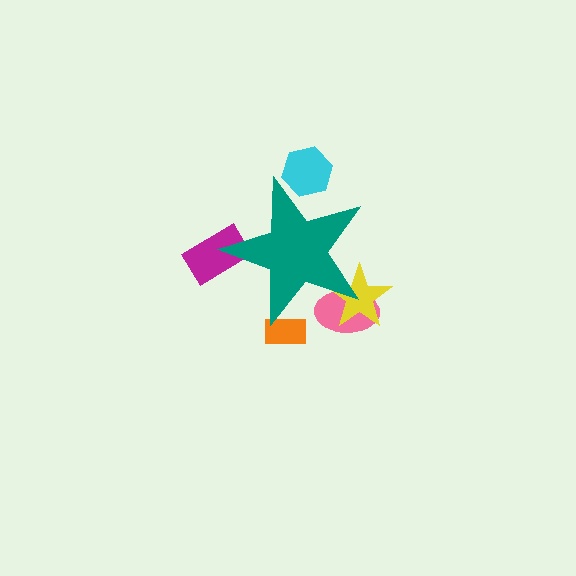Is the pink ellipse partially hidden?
Yes, the pink ellipse is partially hidden behind the teal star.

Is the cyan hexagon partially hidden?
Yes, the cyan hexagon is partially hidden behind the teal star.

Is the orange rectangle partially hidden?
Yes, the orange rectangle is partially hidden behind the teal star.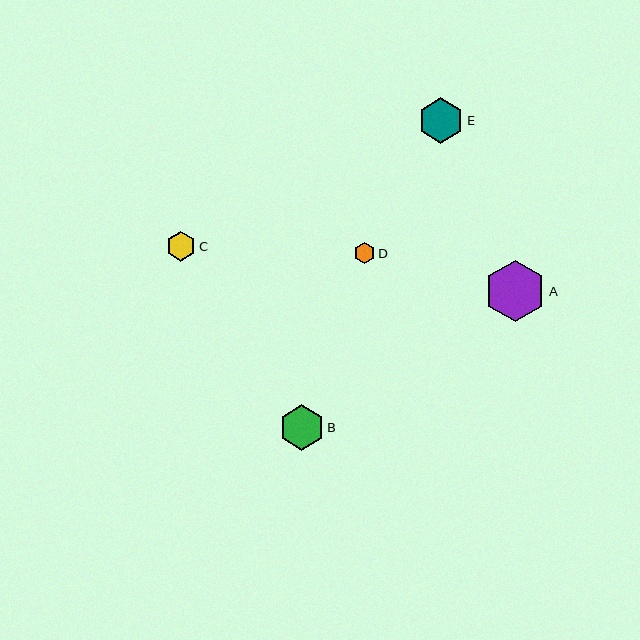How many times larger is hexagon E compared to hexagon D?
Hexagon E is approximately 2.1 times the size of hexagon D.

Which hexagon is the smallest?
Hexagon D is the smallest with a size of approximately 21 pixels.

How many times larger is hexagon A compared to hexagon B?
Hexagon A is approximately 1.3 times the size of hexagon B.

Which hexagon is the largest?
Hexagon A is the largest with a size of approximately 61 pixels.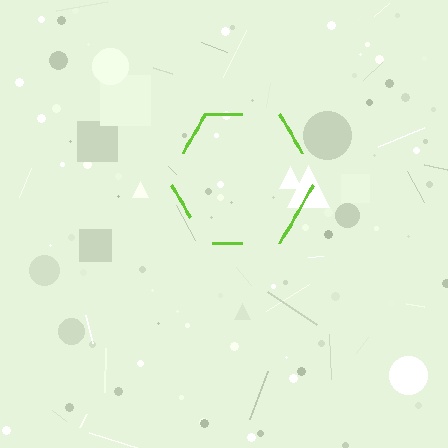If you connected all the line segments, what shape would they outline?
They would outline a hexagon.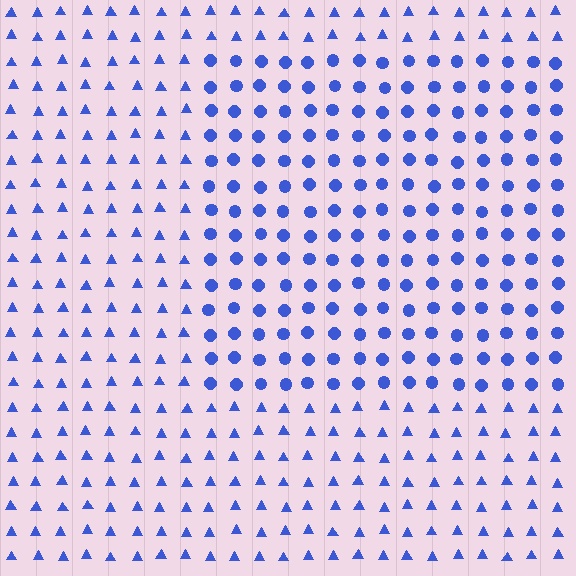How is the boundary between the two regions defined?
The boundary is defined by a change in element shape: circles inside vs. triangles outside. All elements share the same color and spacing.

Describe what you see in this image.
The image is filled with small blue elements arranged in a uniform grid. A rectangle-shaped region contains circles, while the surrounding area contains triangles. The boundary is defined purely by the change in element shape.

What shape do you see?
I see a rectangle.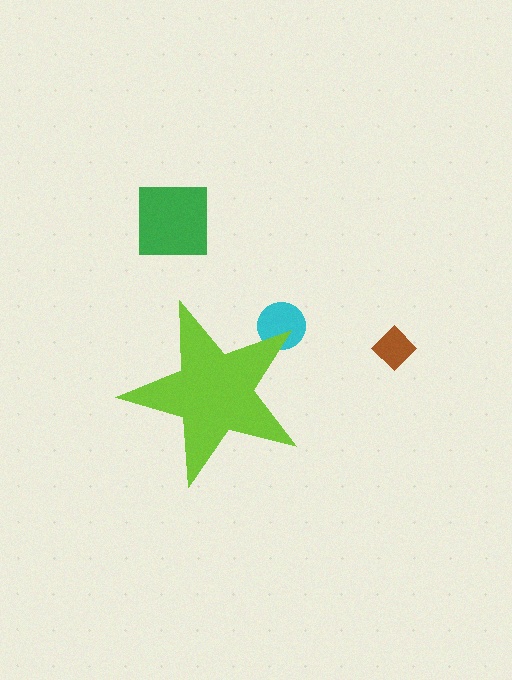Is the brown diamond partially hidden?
No, the brown diamond is fully visible.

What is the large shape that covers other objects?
A lime star.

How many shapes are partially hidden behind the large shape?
1 shape is partially hidden.